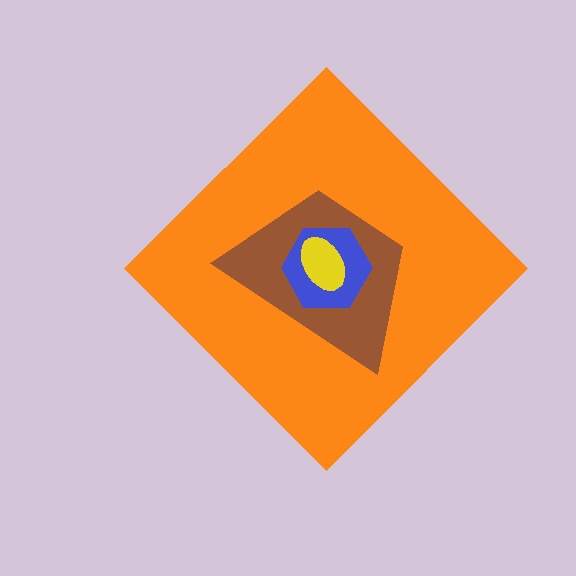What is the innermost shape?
The yellow ellipse.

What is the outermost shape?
The orange diamond.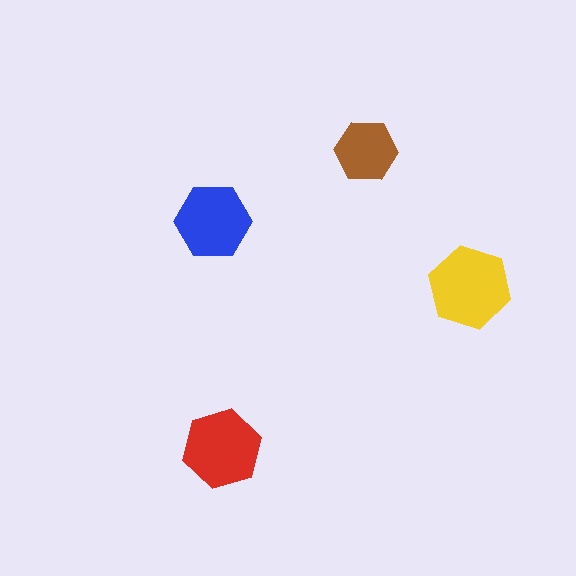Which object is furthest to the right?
The yellow hexagon is rightmost.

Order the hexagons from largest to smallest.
the yellow one, the red one, the blue one, the brown one.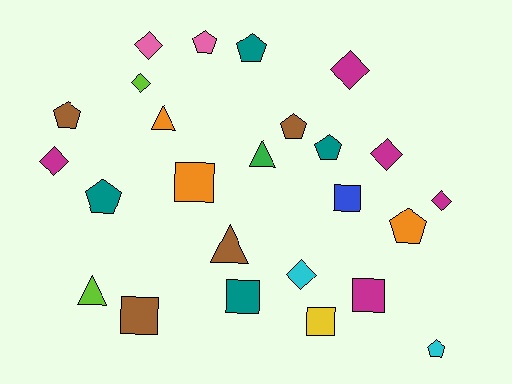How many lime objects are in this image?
There are 2 lime objects.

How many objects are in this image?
There are 25 objects.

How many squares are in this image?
There are 6 squares.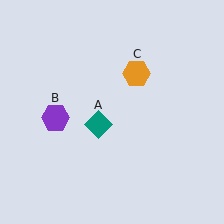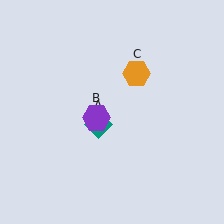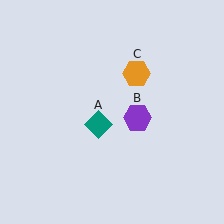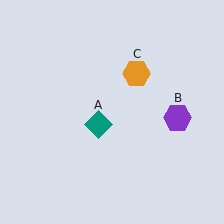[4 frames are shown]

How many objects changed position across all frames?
1 object changed position: purple hexagon (object B).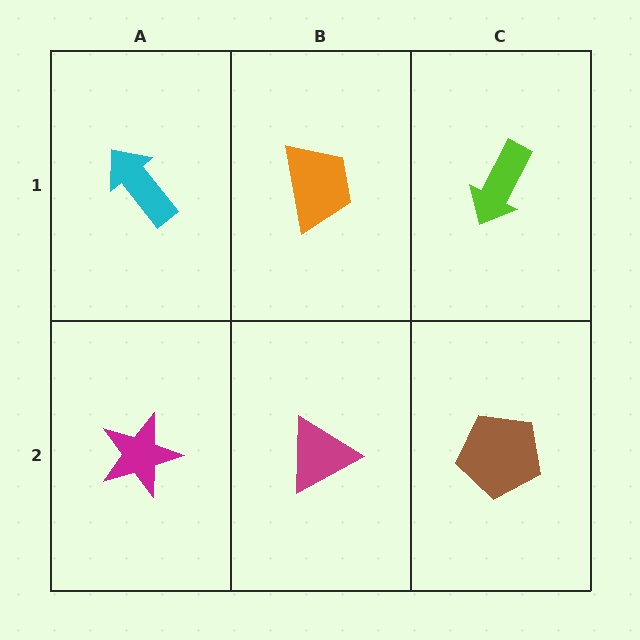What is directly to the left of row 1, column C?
An orange trapezoid.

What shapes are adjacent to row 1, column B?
A magenta triangle (row 2, column B), a cyan arrow (row 1, column A), a lime arrow (row 1, column C).